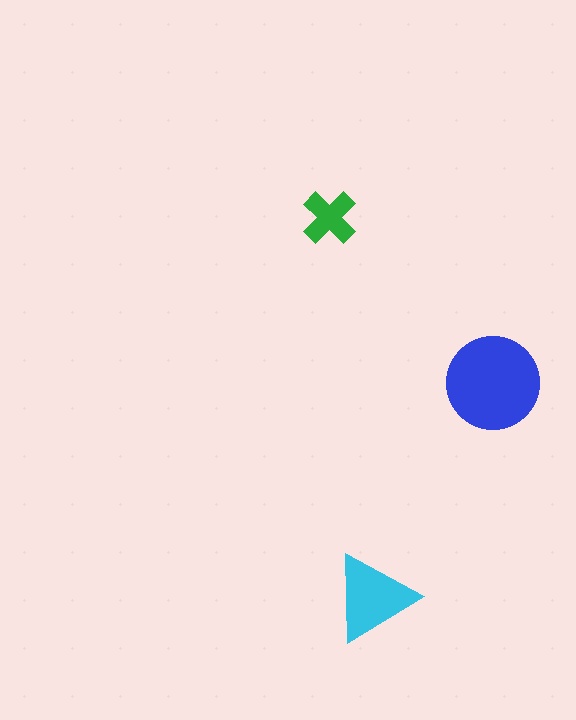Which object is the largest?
The blue circle.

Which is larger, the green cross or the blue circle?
The blue circle.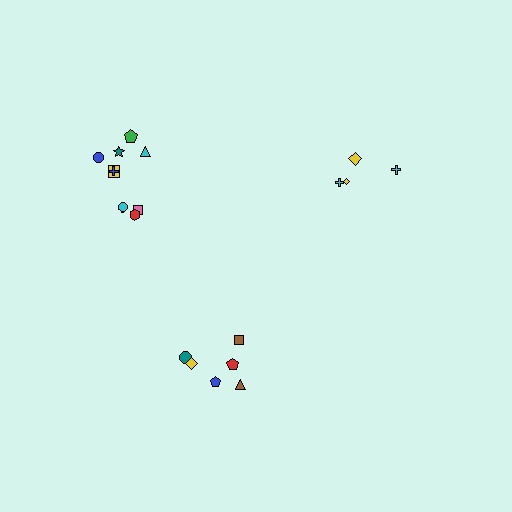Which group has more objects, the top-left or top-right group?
The top-left group.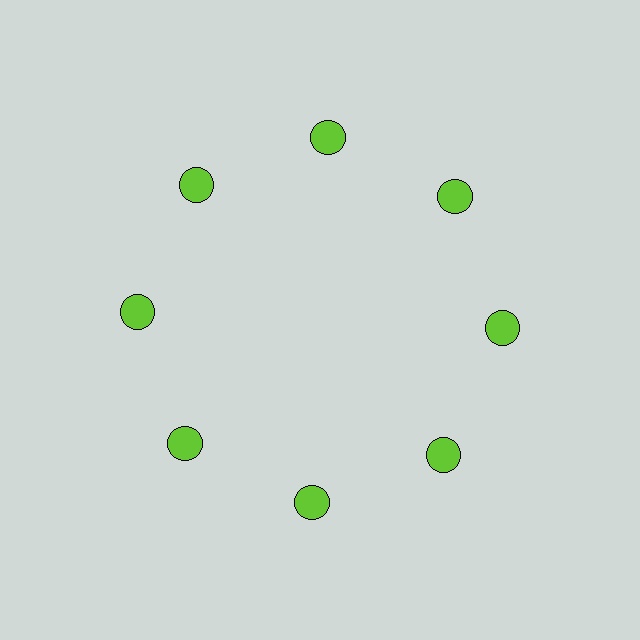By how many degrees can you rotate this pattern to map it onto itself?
The pattern maps onto itself every 45 degrees of rotation.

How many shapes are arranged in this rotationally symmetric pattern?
There are 8 shapes, arranged in 8 groups of 1.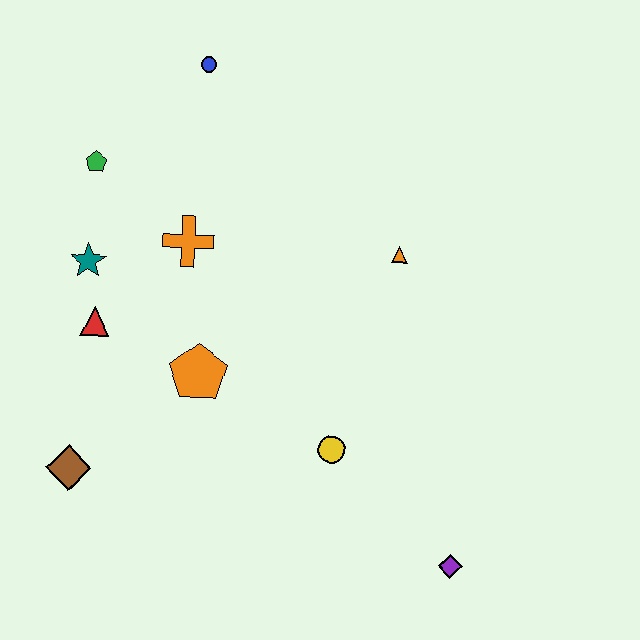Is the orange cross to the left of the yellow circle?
Yes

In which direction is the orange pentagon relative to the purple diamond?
The orange pentagon is to the left of the purple diamond.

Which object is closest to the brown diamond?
The red triangle is closest to the brown diamond.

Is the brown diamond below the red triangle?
Yes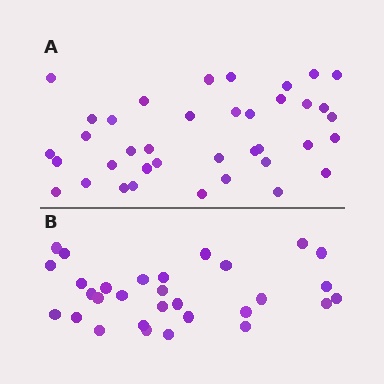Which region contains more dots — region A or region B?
Region A (the top region) has more dots.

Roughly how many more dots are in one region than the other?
Region A has roughly 8 or so more dots than region B.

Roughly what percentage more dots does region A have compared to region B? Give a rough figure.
About 25% more.